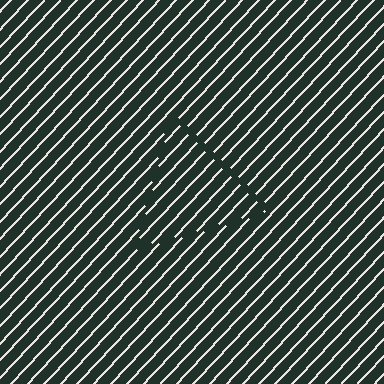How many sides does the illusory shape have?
3 sides — the line-ends trace a triangle.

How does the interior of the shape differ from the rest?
The interior of the shape contains the same grating, shifted by half a period — the contour is defined by the phase discontinuity where line-ends from the inner and outer gratings abut.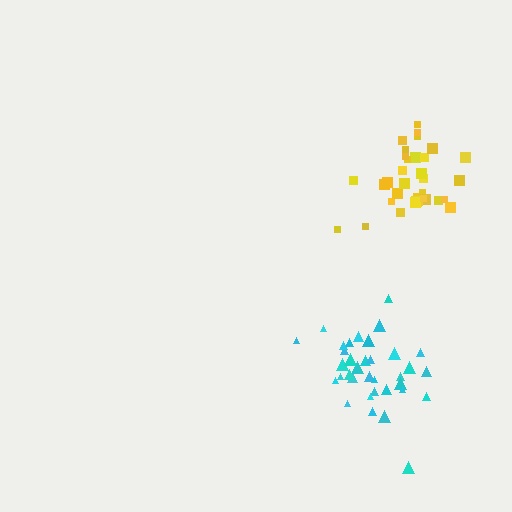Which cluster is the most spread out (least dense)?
Cyan.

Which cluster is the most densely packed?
Yellow.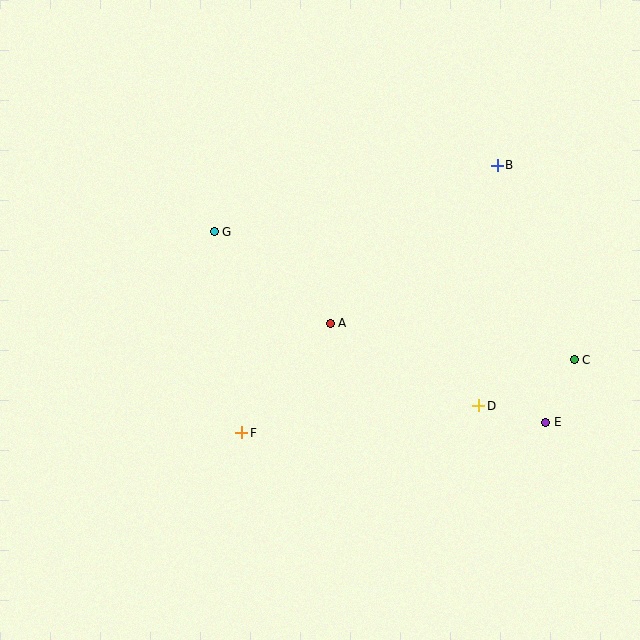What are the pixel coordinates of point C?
Point C is at (574, 360).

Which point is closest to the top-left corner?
Point G is closest to the top-left corner.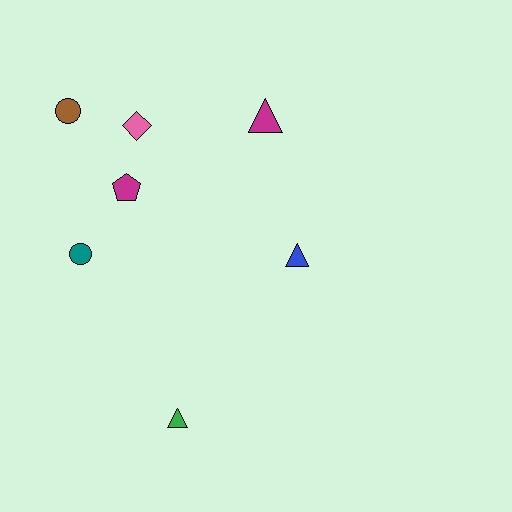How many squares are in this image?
There are no squares.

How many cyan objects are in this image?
There are no cyan objects.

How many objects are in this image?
There are 7 objects.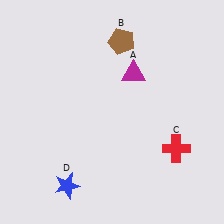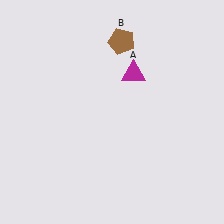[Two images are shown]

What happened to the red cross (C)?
The red cross (C) was removed in Image 2. It was in the bottom-right area of Image 1.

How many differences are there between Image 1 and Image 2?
There are 2 differences between the two images.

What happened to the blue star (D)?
The blue star (D) was removed in Image 2. It was in the bottom-left area of Image 1.